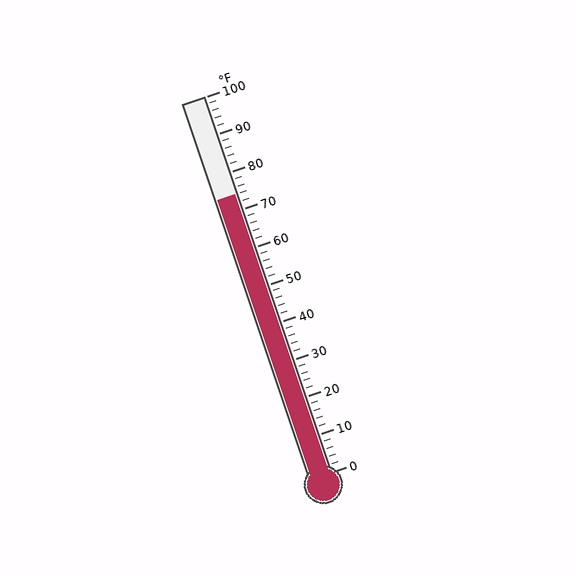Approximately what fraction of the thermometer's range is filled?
The thermometer is filled to approximately 75% of its range.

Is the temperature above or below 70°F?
The temperature is above 70°F.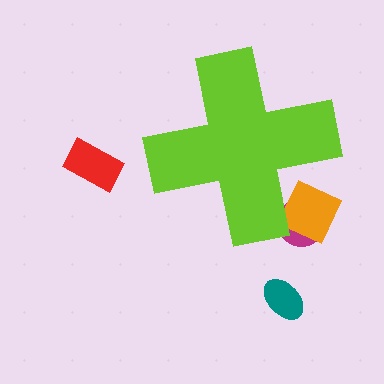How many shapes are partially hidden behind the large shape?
3 shapes are partially hidden.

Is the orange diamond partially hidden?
Yes, the orange diamond is partially hidden behind the lime cross.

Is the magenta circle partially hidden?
Yes, the magenta circle is partially hidden behind the lime cross.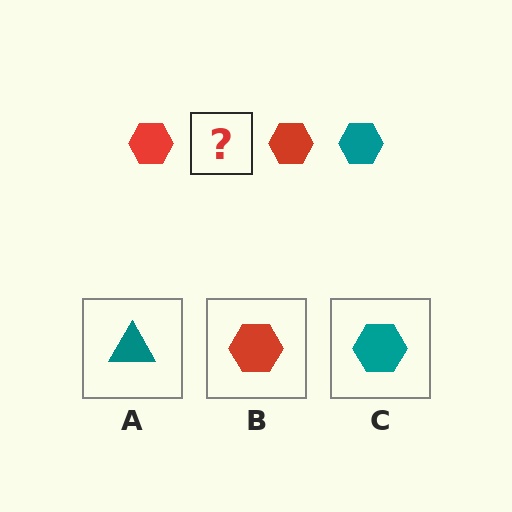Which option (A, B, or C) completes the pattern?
C.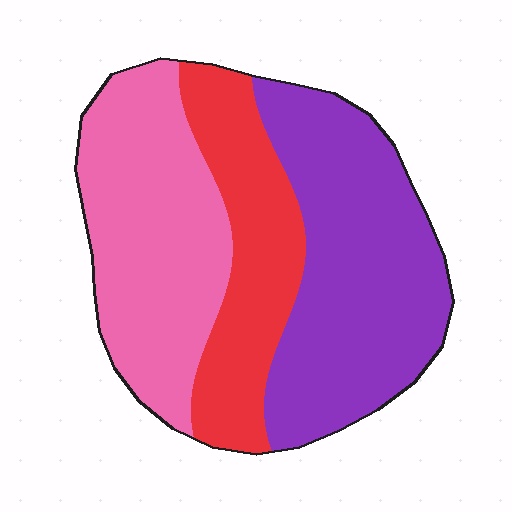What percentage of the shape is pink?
Pink covers 35% of the shape.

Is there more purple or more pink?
Purple.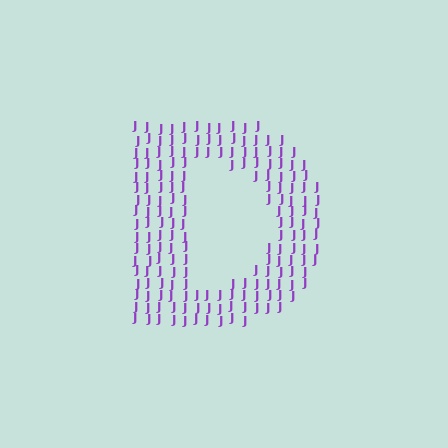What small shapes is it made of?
It is made of small letter J's.